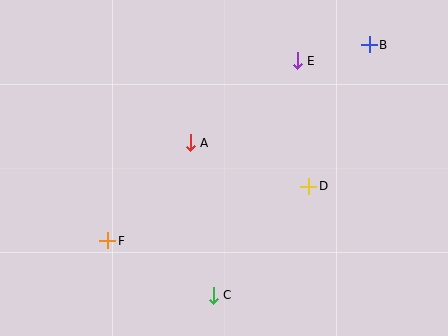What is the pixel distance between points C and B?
The distance between C and B is 295 pixels.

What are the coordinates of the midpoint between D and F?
The midpoint between D and F is at (208, 214).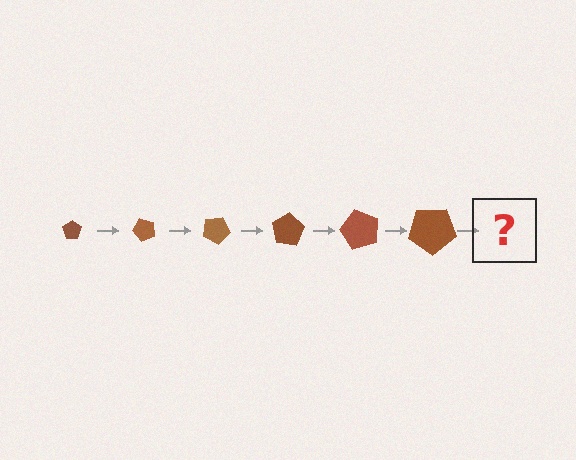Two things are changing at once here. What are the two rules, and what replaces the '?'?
The two rules are that the pentagon grows larger each step and it rotates 50 degrees each step. The '?' should be a pentagon, larger than the previous one and rotated 300 degrees from the start.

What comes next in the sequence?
The next element should be a pentagon, larger than the previous one and rotated 300 degrees from the start.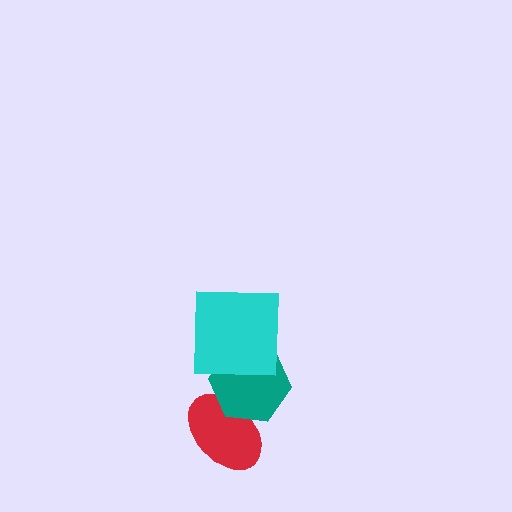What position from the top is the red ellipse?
The red ellipse is 3rd from the top.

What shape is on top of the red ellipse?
The teal hexagon is on top of the red ellipse.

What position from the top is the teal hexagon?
The teal hexagon is 2nd from the top.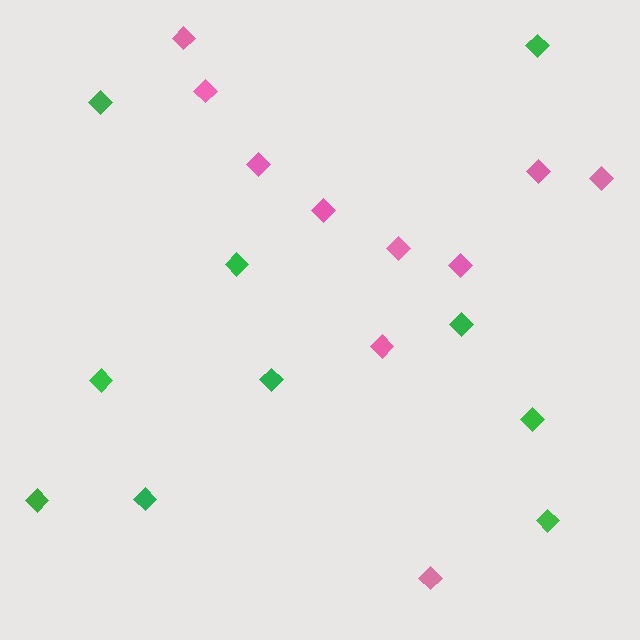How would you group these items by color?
There are 2 groups: one group of pink diamonds (10) and one group of green diamonds (10).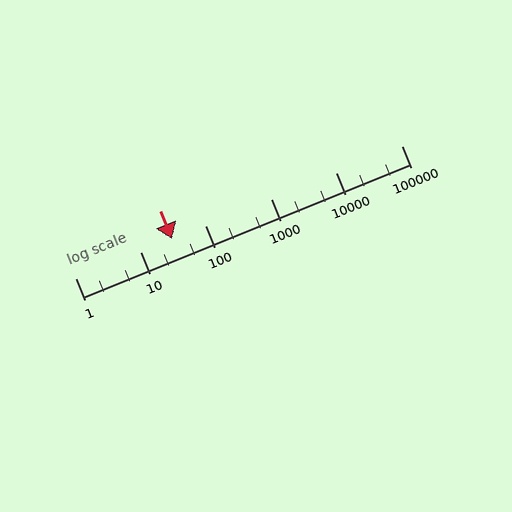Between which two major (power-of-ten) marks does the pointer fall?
The pointer is between 10 and 100.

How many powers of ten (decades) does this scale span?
The scale spans 5 decades, from 1 to 100000.